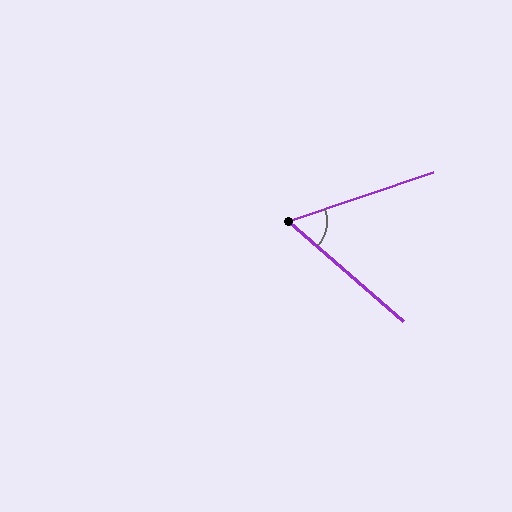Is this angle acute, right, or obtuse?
It is acute.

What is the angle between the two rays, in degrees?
Approximately 60 degrees.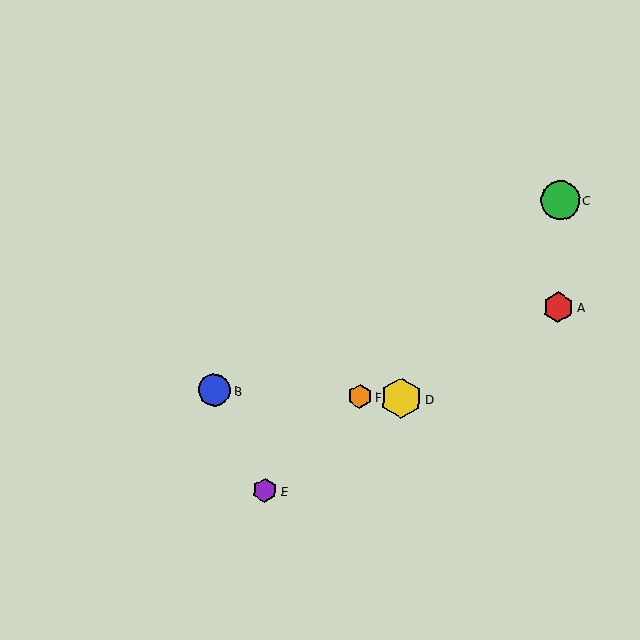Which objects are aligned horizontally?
Objects B, D, F are aligned horizontally.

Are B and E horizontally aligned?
No, B is at y≈390 and E is at y≈490.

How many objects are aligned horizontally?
3 objects (B, D, F) are aligned horizontally.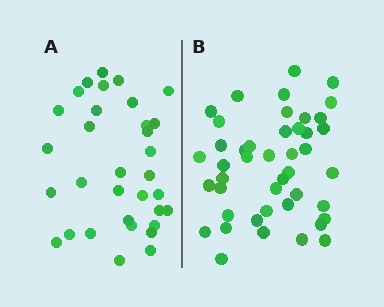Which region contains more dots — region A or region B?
Region B (the right region) has more dots.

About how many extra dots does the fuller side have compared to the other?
Region B has roughly 12 or so more dots than region A.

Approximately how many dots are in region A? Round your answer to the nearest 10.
About 30 dots. (The exact count is 33, which rounds to 30.)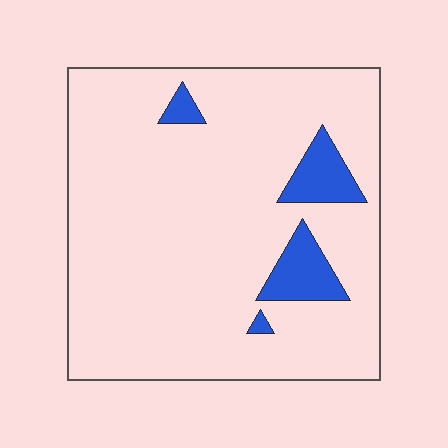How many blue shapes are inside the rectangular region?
4.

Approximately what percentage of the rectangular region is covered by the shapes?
Approximately 10%.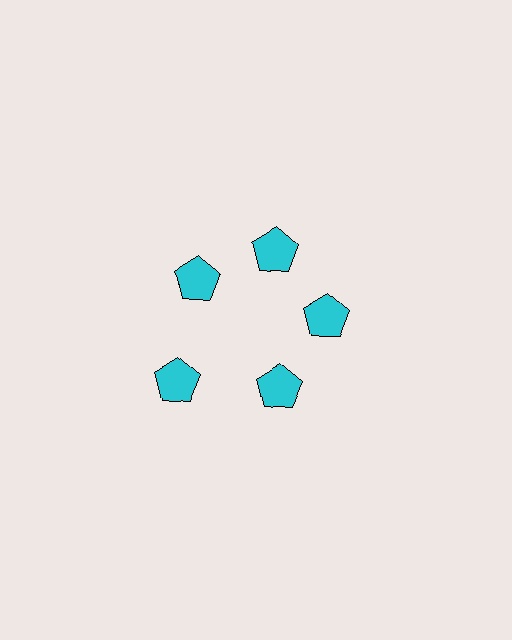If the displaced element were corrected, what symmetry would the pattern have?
It would have 5-fold rotational symmetry — the pattern would map onto itself every 72 degrees.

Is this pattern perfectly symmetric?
No. The 5 cyan pentagons are arranged in a ring, but one element near the 8 o'clock position is pushed outward from the center, breaking the 5-fold rotational symmetry.